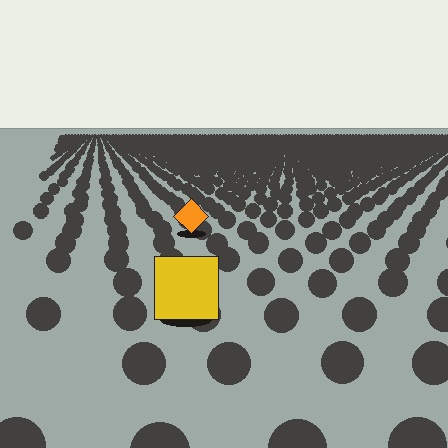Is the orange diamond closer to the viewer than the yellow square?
No. The yellow square is closer — you can tell from the texture gradient: the ground texture is coarser near it.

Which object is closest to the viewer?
The yellow square is closest. The texture marks near it are larger and more spread out.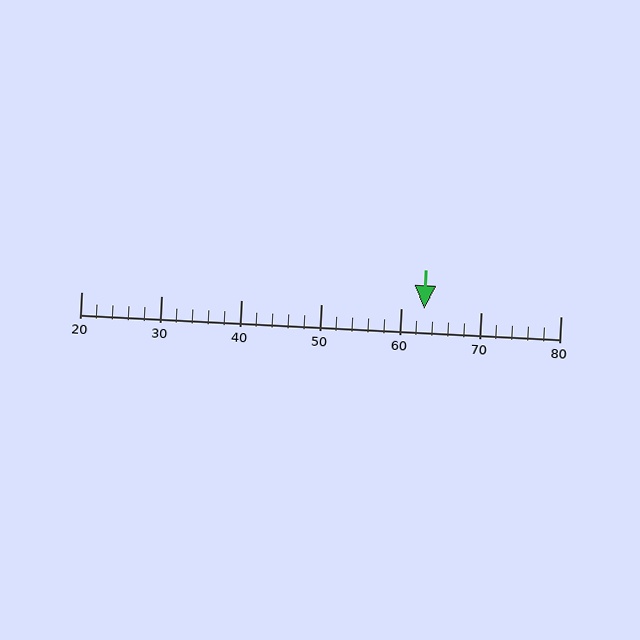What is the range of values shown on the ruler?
The ruler shows values from 20 to 80.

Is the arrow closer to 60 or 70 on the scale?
The arrow is closer to 60.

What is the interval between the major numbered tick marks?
The major tick marks are spaced 10 units apart.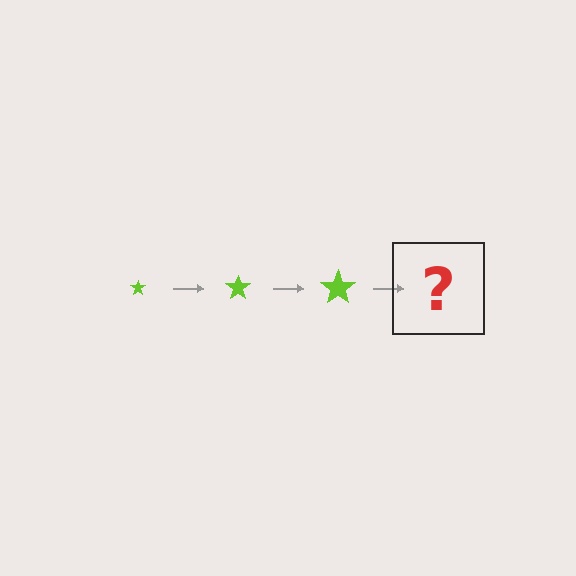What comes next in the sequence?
The next element should be a lime star, larger than the previous one.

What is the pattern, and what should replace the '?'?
The pattern is that the star gets progressively larger each step. The '?' should be a lime star, larger than the previous one.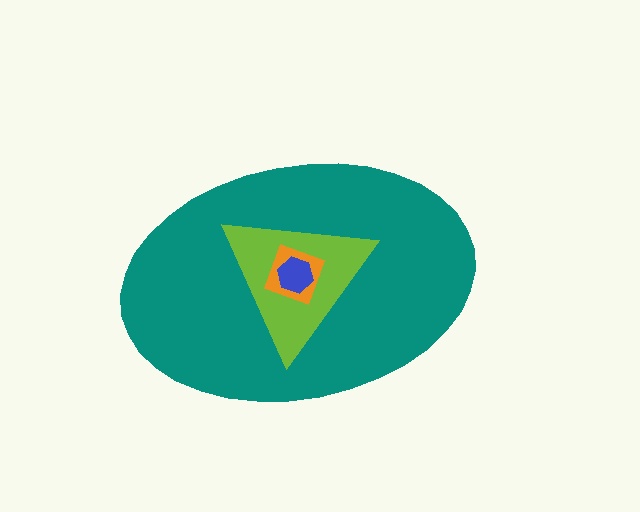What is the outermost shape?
The teal ellipse.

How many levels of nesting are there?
4.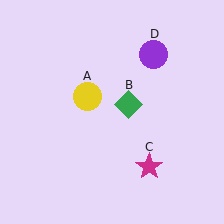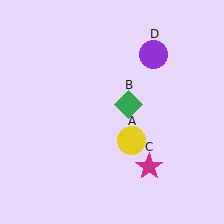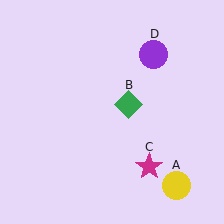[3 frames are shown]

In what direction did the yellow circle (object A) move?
The yellow circle (object A) moved down and to the right.